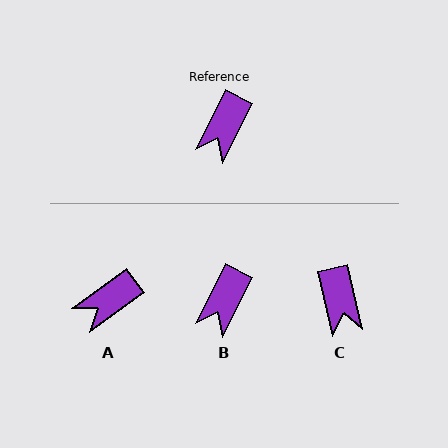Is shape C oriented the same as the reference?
No, it is off by about 40 degrees.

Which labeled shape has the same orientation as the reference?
B.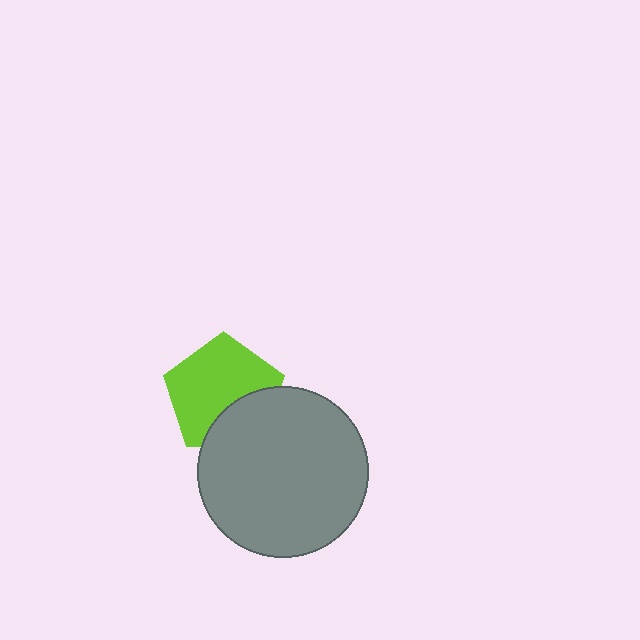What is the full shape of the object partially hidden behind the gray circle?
The partially hidden object is a lime pentagon.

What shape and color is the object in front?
The object in front is a gray circle.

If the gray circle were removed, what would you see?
You would see the complete lime pentagon.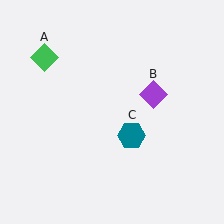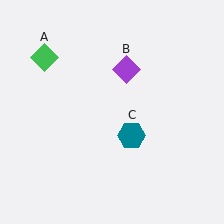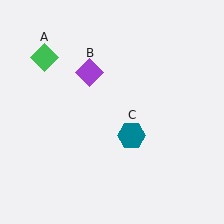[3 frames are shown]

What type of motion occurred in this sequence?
The purple diamond (object B) rotated counterclockwise around the center of the scene.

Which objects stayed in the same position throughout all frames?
Green diamond (object A) and teal hexagon (object C) remained stationary.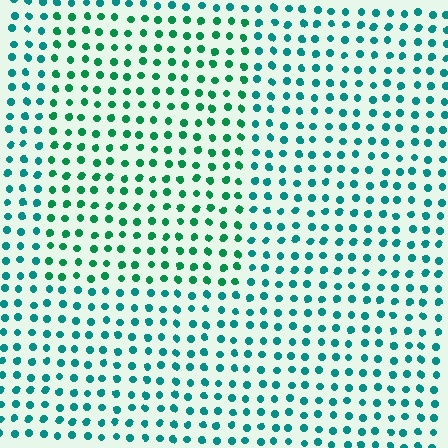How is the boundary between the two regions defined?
The boundary is defined purely by a slight shift in hue (about 27 degrees). Spacing, size, and orientation are identical on both sides.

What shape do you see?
I see a rectangle.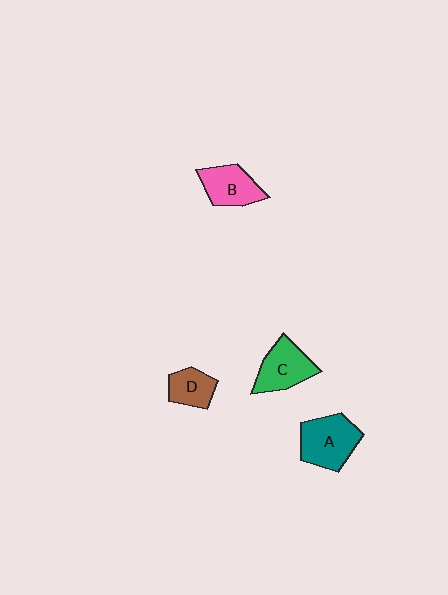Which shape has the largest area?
Shape A (teal).